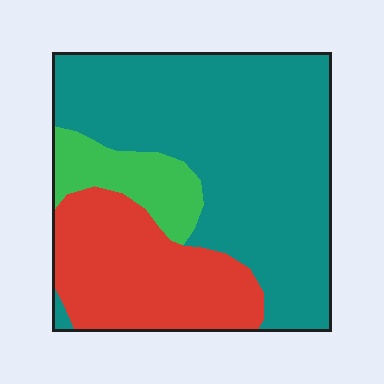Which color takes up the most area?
Teal, at roughly 60%.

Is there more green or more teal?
Teal.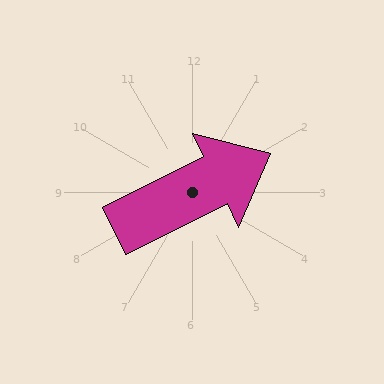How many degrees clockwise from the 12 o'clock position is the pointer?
Approximately 64 degrees.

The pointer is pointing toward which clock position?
Roughly 2 o'clock.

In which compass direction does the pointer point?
Northeast.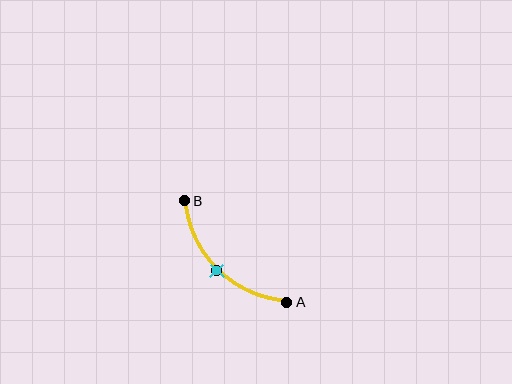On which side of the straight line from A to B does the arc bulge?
The arc bulges below and to the left of the straight line connecting A and B.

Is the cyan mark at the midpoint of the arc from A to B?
Yes. The cyan mark lies on the arc at equal arc-length from both A and B — it is the arc midpoint.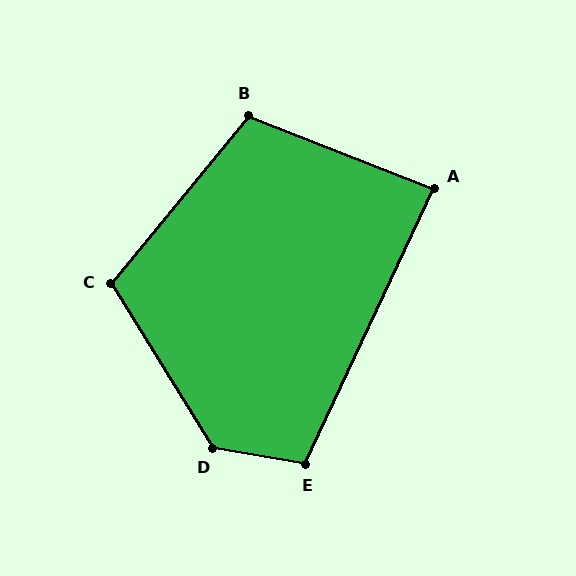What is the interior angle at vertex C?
Approximately 109 degrees (obtuse).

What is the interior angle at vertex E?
Approximately 105 degrees (obtuse).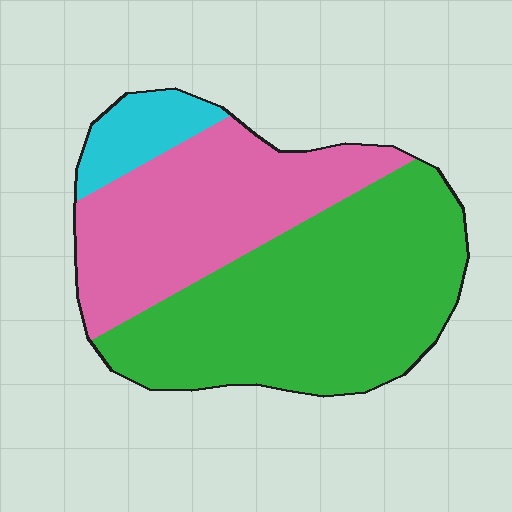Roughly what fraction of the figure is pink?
Pink covers roughly 35% of the figure.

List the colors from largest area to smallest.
From largest to smallest: green, pink, cyan.